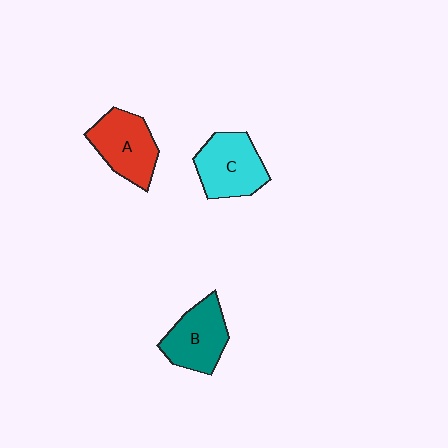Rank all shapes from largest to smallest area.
From largest to smallest: C (cyan), A (red), B (teal).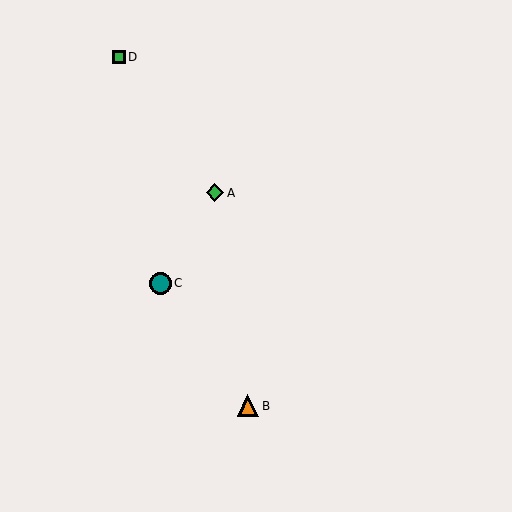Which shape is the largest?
The teal circle (labeled C) is the largest.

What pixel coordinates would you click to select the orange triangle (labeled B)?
Click at (248, 406) to select the orange triangle B.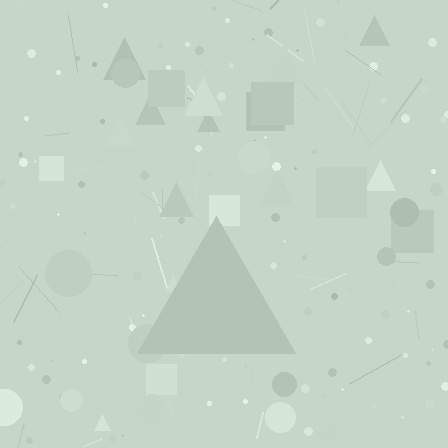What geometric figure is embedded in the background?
A triangle is embedded in the background.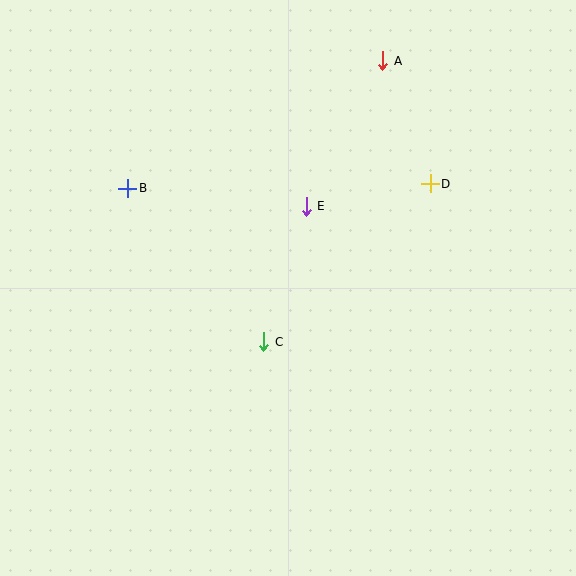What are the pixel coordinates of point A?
Point A is at (383, 61).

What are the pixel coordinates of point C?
Point C is at (264, 342).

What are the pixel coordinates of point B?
Point B is at (128, 188).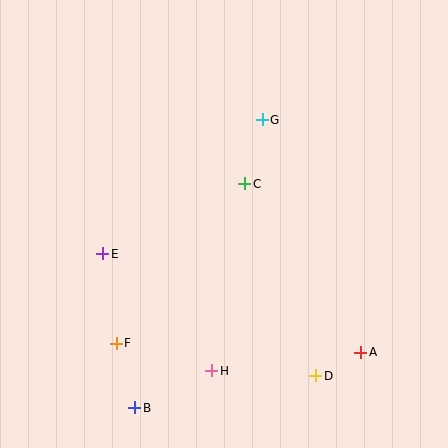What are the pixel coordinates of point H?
Point H is at (212, 371).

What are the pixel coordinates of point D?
Point D is at (316, 376).